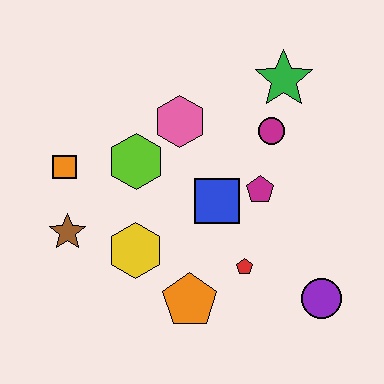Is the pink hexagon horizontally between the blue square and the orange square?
Yes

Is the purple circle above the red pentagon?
No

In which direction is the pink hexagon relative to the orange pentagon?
The pink hexagon is above the orange pentagon.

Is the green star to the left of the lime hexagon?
No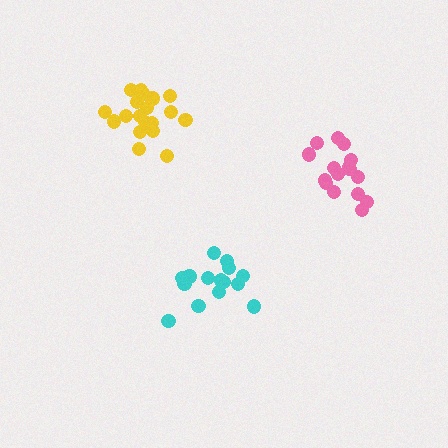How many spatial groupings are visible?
There are 3 spatial groupings.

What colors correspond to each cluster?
The clusters are colored: pink, cyan, yellow.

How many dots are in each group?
Group 1: 16 dots, Group 2: 15 dots, Group 3: 20 dots (51 total).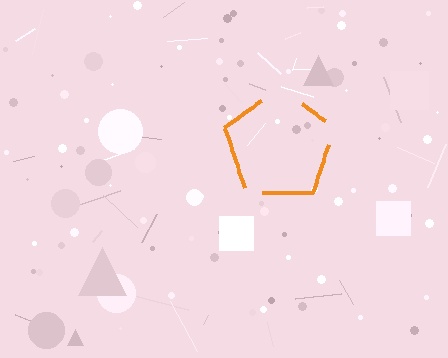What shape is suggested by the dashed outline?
The dashed outline suggests a pentagon.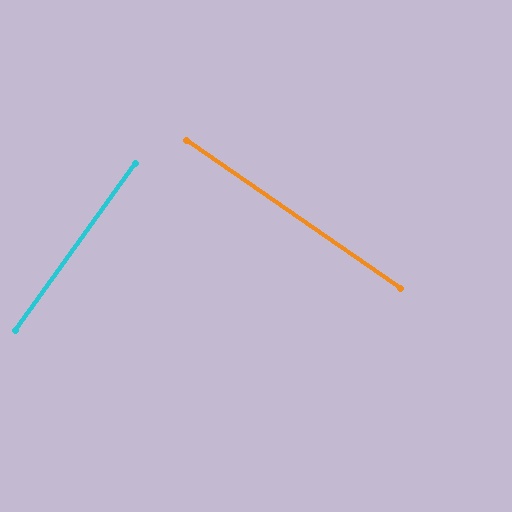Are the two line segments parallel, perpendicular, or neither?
Perpendicular — they meet at approximately 89°.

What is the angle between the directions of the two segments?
Approximately 89 degrees.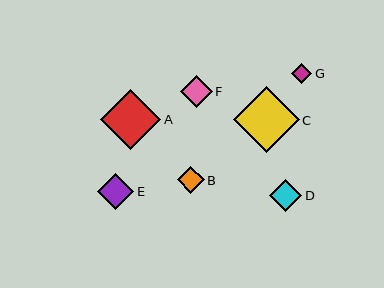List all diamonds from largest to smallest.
From largest to smallest: C, A, E, F, D, B, G.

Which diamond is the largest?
Diamond C is the largest with a size of approximately 66 pixels.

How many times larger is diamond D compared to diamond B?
Diamond D is approximately 1.2 times the size of diamond B.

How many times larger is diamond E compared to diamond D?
Diamond E is approximately 1.1 times the size of diamond D.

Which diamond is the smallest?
Diamond G is the smallest with a size of approximately 20 pixels.